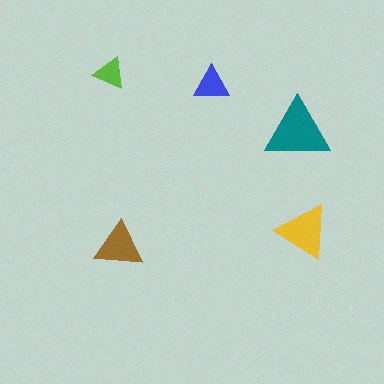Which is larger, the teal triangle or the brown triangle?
The teal one.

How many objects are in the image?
There are 5 objects in the image.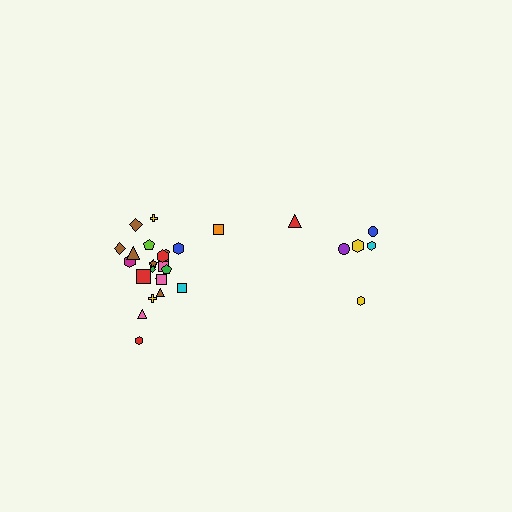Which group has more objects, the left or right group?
The left group.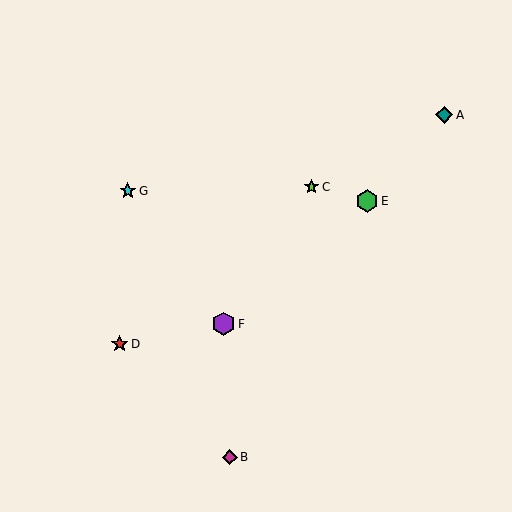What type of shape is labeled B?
Shape B is a magenta diamond.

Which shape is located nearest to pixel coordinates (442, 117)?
The teal diamond (labeled A) at (444, 115) is nearest to that location.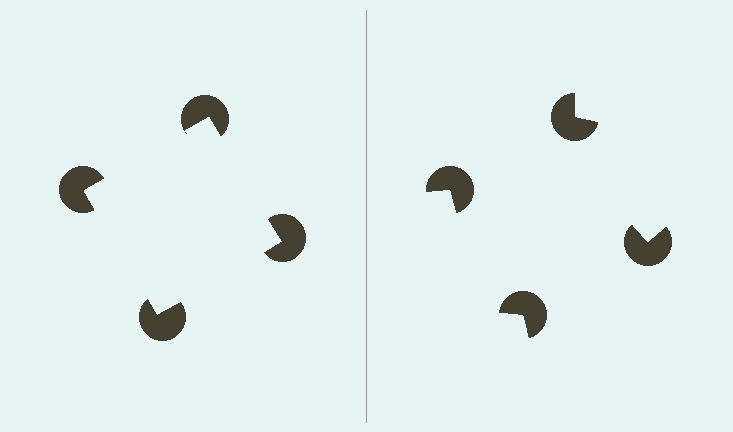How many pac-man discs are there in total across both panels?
8 — 4 on each side.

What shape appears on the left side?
An illusory square.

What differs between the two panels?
The pac-man discs are positioned identically on both sides; only the wedge orientations differ. On the left they align to a square; on the right they are misaligned.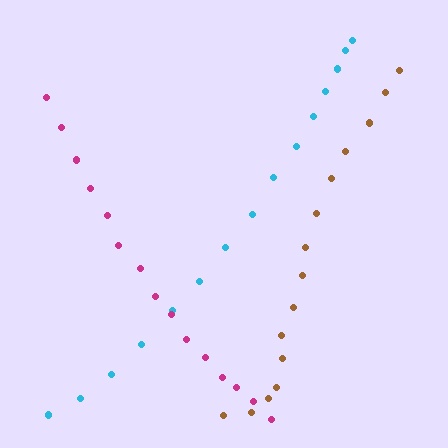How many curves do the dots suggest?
There are 3 distinct paths.